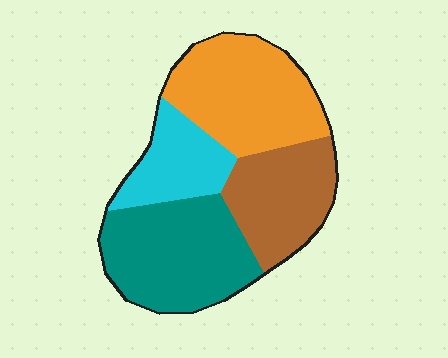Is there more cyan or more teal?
Teal.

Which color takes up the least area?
Cyan, at roughly 15%.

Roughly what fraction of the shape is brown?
Brown covers 22% of the shape.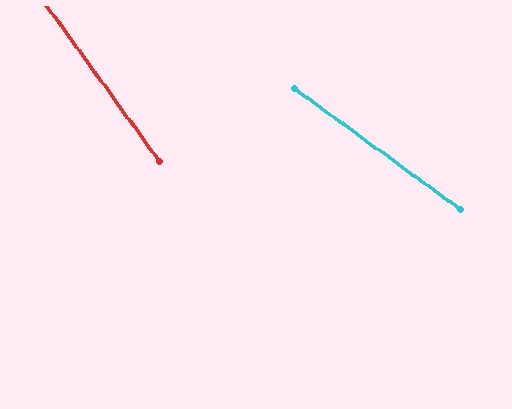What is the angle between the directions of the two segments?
Approximately 18 degrees.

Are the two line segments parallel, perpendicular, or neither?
Neither parallel nor perpendicular — they differ by about 18°.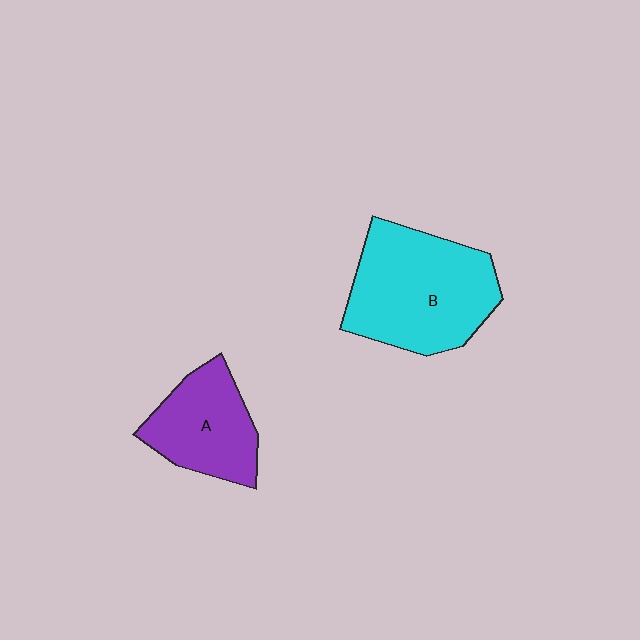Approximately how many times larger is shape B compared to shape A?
Approximately 1.6 times.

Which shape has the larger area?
Shape B (cyan).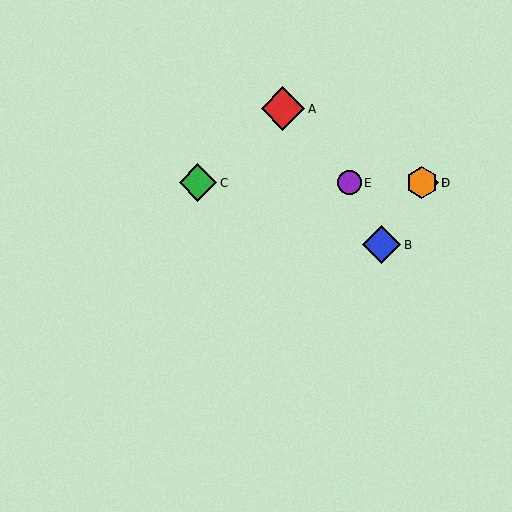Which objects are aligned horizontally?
Objects C, D, E, F are aligned horizontally.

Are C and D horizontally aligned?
Yes, both are at y≈183.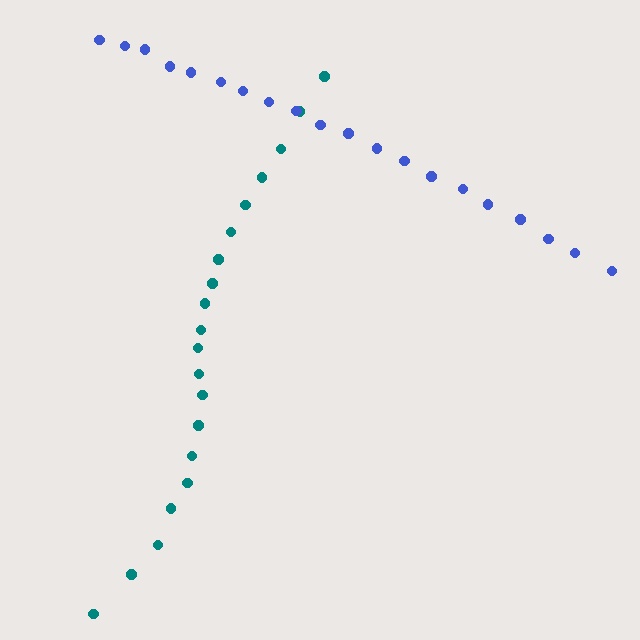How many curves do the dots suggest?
There are 2 distinct paths.